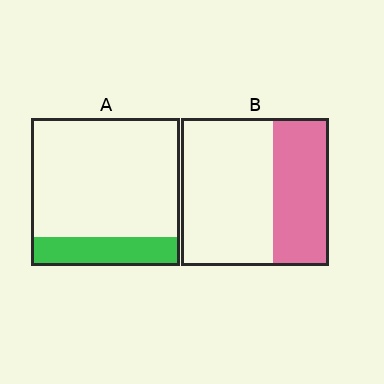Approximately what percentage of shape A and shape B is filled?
A is approximately 20% and B is approximately 40%.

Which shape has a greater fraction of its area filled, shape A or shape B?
Shape B.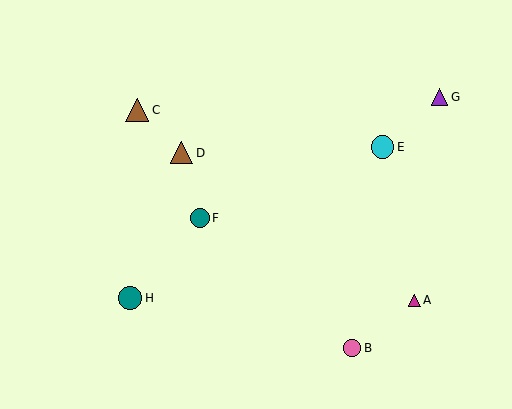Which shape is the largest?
The brown triangle (labeled C) is the largest.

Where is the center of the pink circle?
The center of the pink circle is at (352, 348).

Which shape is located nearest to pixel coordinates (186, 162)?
The brown triangle (labeled D) at (182, 153) is nearest to that location.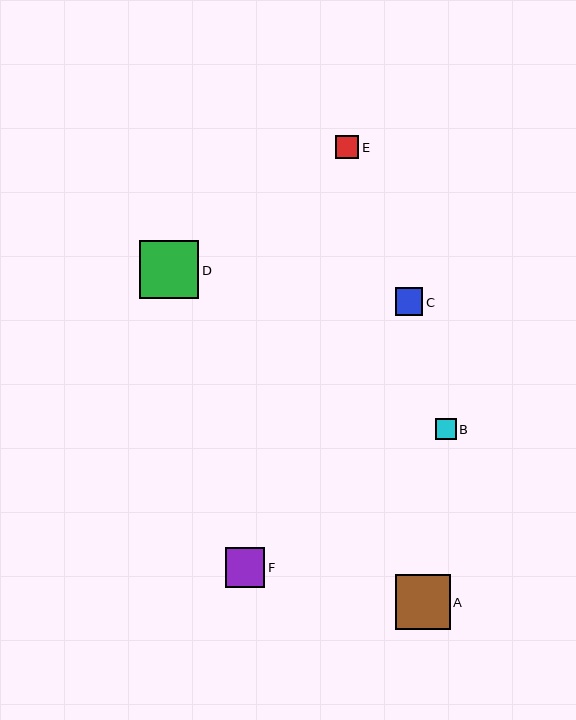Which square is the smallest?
Square B is the smallest with a size of approximately 21 pixels.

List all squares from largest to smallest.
From largest to smallest: D, A, F, C, E, B.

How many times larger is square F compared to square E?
Square F is approximately 1.7 times the size of square E.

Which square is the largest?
Square D is the largest with a size of approximately 59 pixels.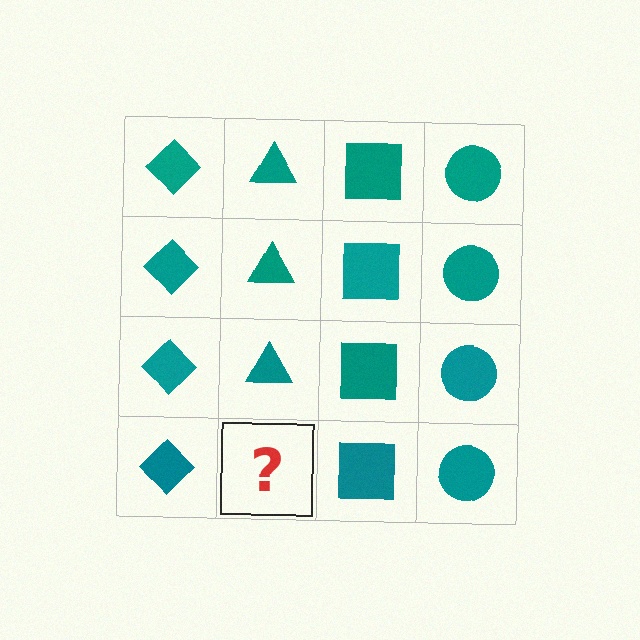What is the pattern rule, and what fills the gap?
The rule is that each column has a consistent shape. The gap should be filled with a teal triangle.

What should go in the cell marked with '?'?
The missing cell should contain a teal triangle.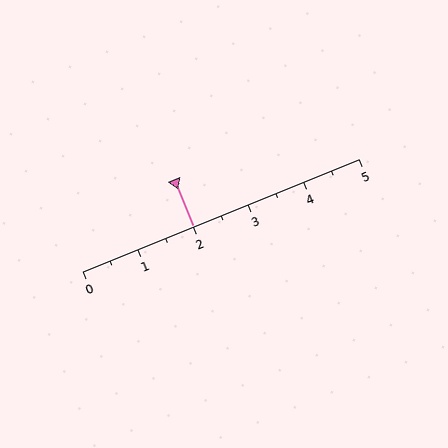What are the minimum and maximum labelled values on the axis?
The axis runs from 0 to 5.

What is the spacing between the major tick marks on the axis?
The major ticks are spaced 1 apart.